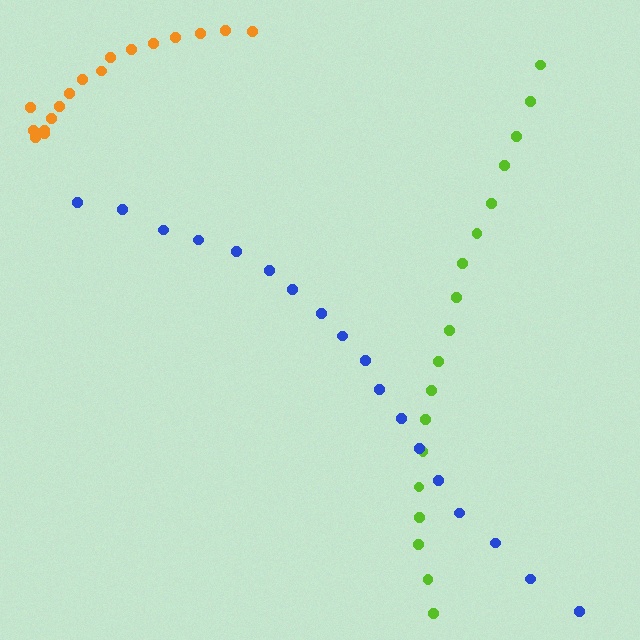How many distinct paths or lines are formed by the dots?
There are 3 distinct paths.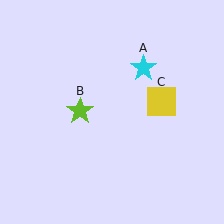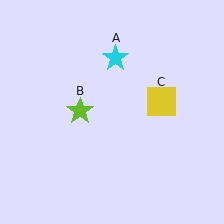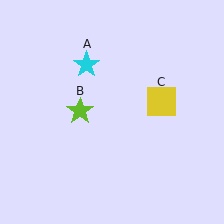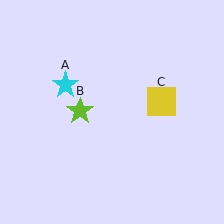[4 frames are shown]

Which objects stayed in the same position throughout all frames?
Lime star (object B) and yellow square (object C) remained stationary.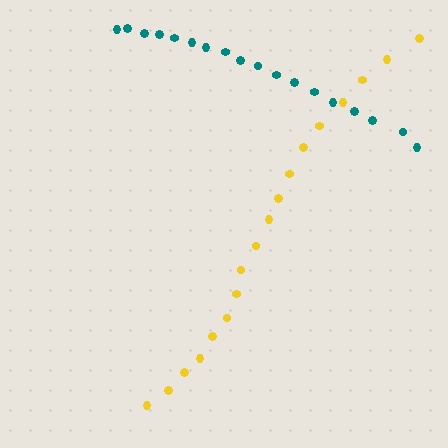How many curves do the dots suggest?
There are 2 distinct paths.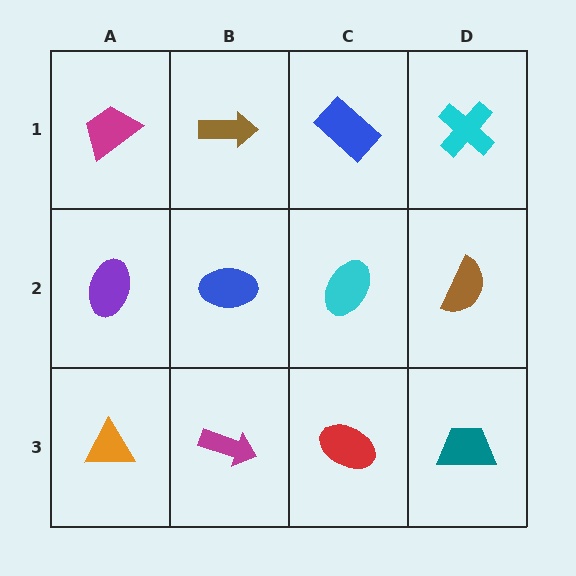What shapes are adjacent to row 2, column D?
A cyan cross (row 1, column D), a teal trapezoid (row 3, column D), a cyan ellipse (row 2, column C).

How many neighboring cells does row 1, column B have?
3.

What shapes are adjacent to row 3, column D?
A brown semicircle (row 2, column D), a red ellipse (row 3, column C).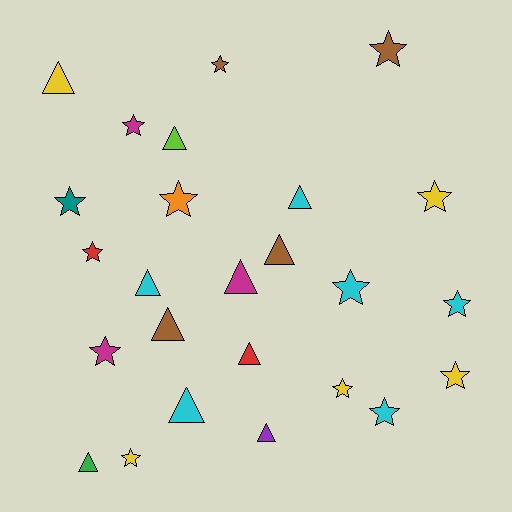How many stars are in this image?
There are 14 stars.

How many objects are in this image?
There are 25 objects.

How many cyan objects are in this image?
There are 6 cyan objects.